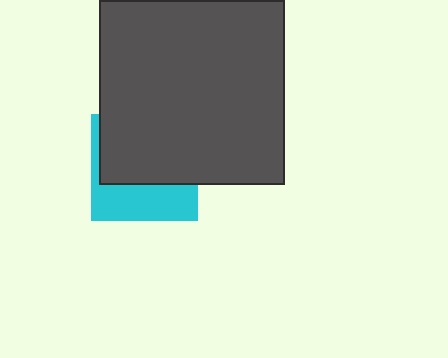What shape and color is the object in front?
The object in front is a dark gray square.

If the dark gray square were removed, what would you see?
You would see the complete cyan square.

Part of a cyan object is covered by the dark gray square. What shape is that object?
It is a square.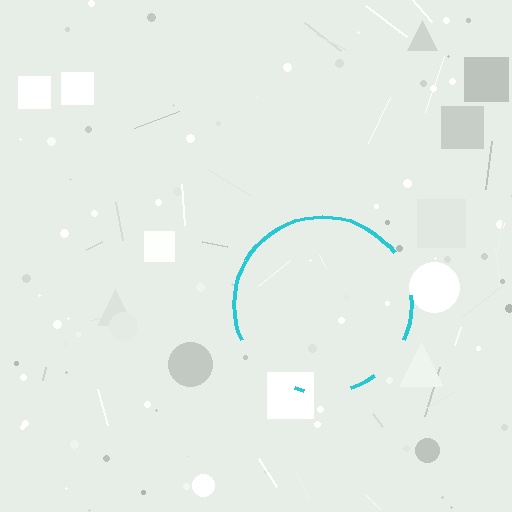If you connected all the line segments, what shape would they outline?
They would outline a circle.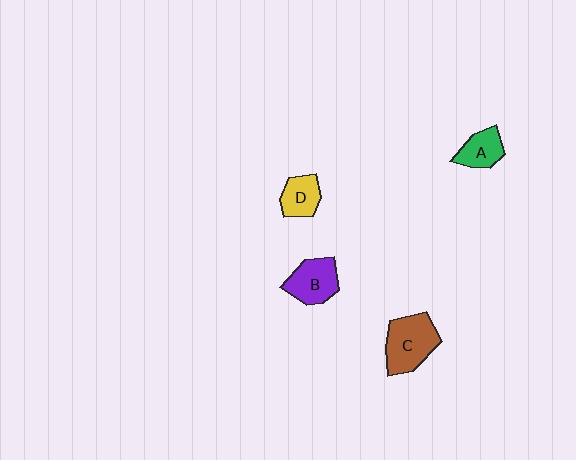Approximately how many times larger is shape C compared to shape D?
Approximately 1.8 times.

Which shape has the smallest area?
Shape D (yellow).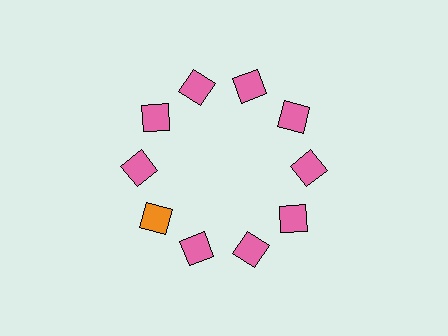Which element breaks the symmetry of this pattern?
The orange square at roughly the 8 o'clock position breaks the symmetry. All other shapes are pink squares.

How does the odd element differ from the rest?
It has a different color: orange instead of pink.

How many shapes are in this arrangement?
There are 10 shapes arranged in a ring pattern.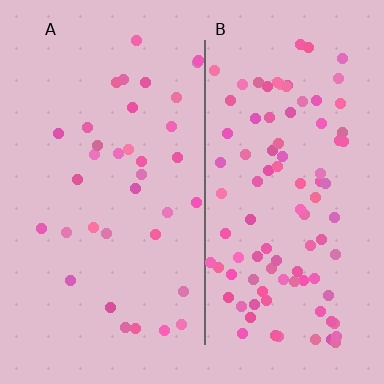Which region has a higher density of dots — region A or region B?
B (the right).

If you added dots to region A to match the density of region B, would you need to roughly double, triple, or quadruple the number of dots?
Approximately triple.